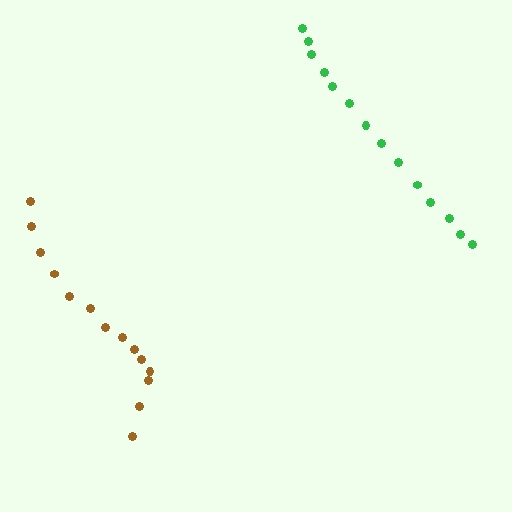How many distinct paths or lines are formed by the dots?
There are 2 distinct paths.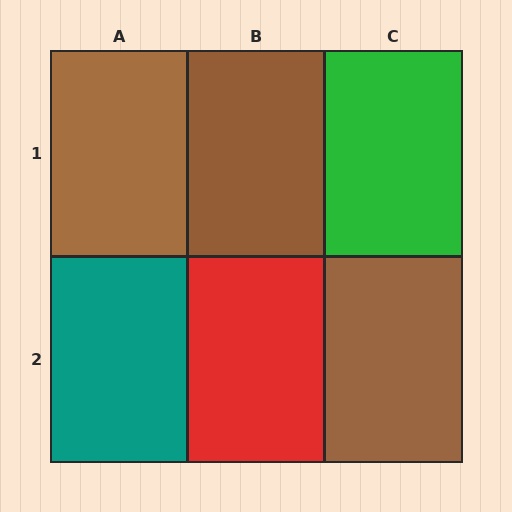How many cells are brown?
3 cells are brown.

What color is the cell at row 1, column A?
Brown.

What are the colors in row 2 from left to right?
Teal, red, brown.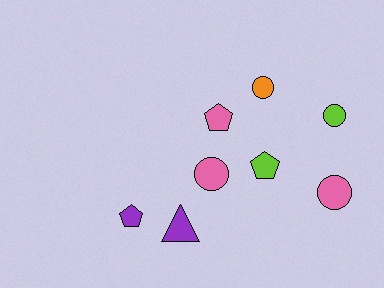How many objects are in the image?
There are 8 objects.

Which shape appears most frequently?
Circle, with 4 objects.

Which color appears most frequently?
Pink, with 3 objects.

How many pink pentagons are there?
There is 1 pink pentagon.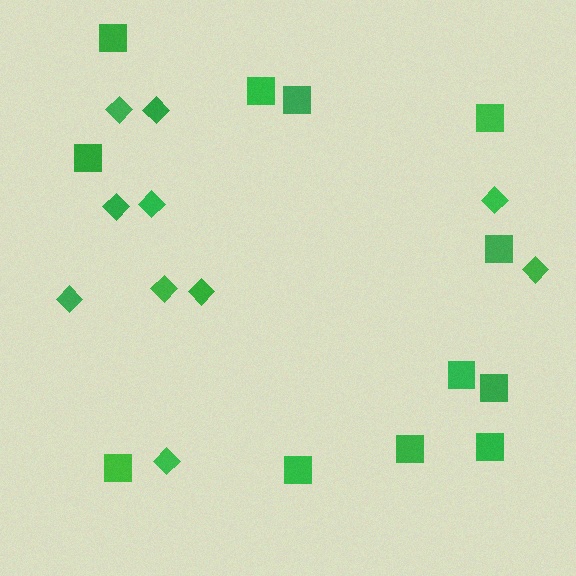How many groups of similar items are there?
There are 2 groups: one group of diamonds (10) and one group of squares (12).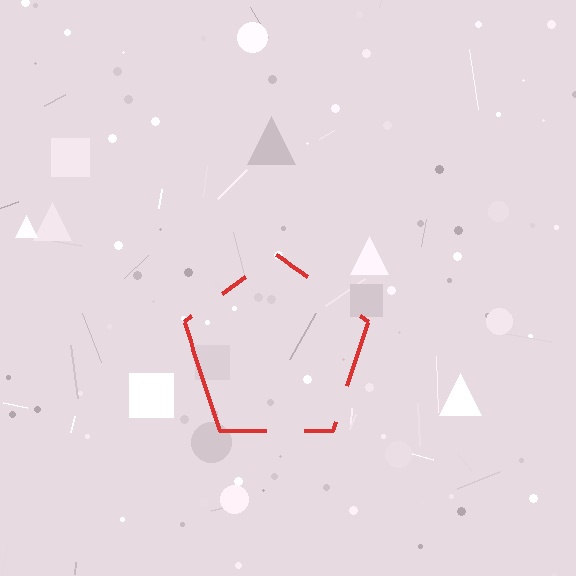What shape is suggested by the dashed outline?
The dashed outline suggests a pentagon.